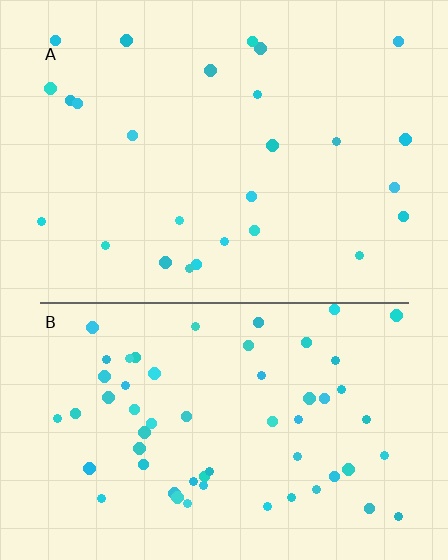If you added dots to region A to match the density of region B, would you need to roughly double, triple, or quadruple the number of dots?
Approximately double.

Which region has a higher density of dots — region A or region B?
B (the bottom).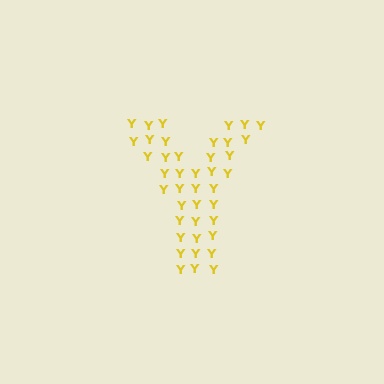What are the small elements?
The small elements are letter Y's.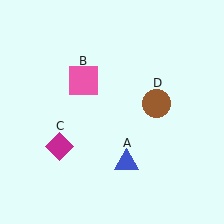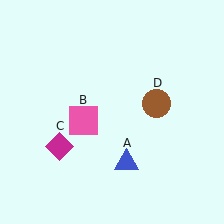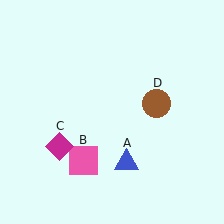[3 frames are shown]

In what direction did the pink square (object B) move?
The pink square (object B) moved down.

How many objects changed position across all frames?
1 object changed position: pink square (object B).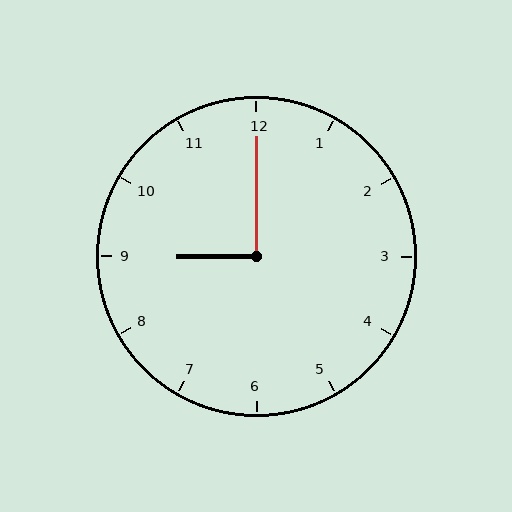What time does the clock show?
9:00.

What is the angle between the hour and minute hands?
Approximately 90 degrees.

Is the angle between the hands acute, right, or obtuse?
It is right.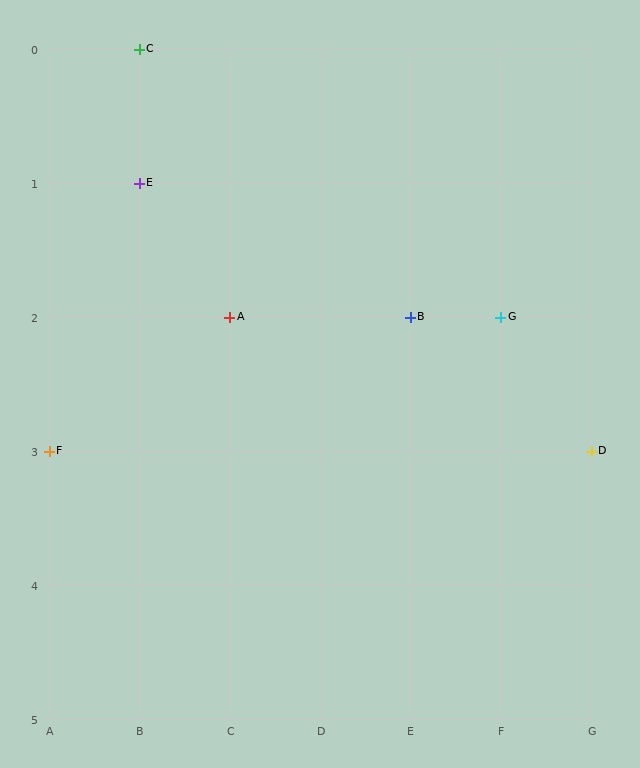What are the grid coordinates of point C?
Point C is at grid coordinates (B, 0).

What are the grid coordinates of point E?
Point E is at grid coordinates (B, 1).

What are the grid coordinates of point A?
Point A is at grid coordinates (C, 2).